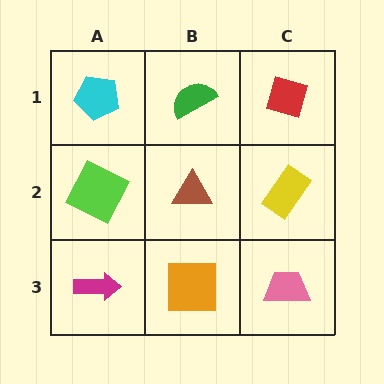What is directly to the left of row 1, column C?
A green semicircle.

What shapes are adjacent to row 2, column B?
A green semicircle (row 1, column B), an orange square (row 3, column B), a lime square (row 2, column A), a yellow rectangle (row 2, column C).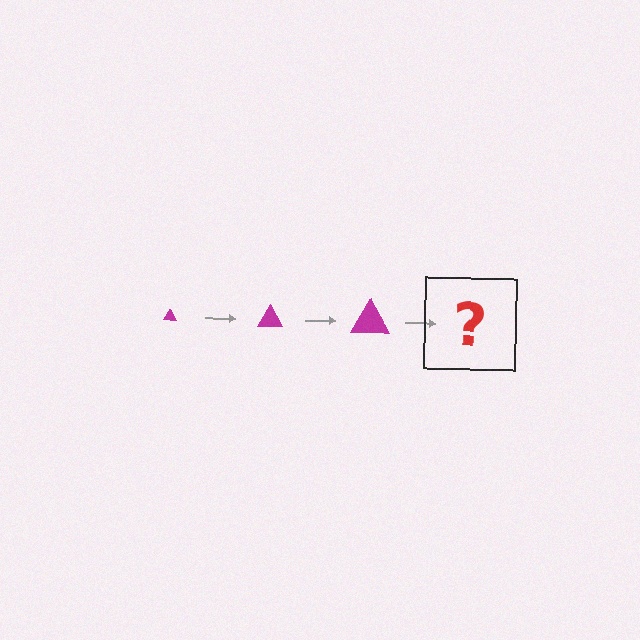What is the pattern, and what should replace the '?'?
The pattern is that the triangle gets progressively larger each step. The '?' should be a magenta triangle, larger than the previous one.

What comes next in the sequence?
The next element should be a magenta triangle, larger than the previous one.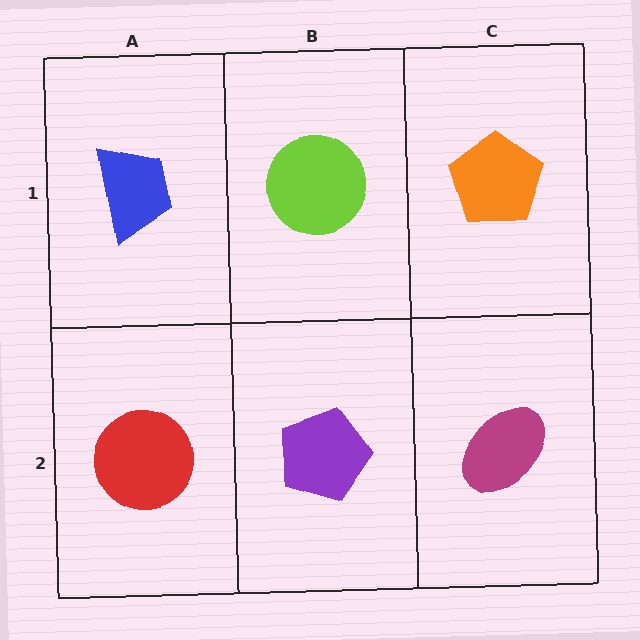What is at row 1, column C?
An orange pentagon.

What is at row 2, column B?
A purple pentagon.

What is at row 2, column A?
A red circle.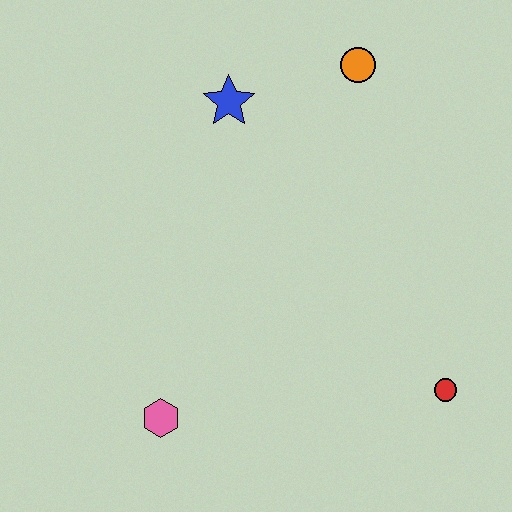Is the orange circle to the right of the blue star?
Yes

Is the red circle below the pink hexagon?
No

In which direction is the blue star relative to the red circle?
The blue star is above the red circle.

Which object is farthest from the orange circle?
The pink hexagon is farthest from the orange circle.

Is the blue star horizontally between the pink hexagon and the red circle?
Yes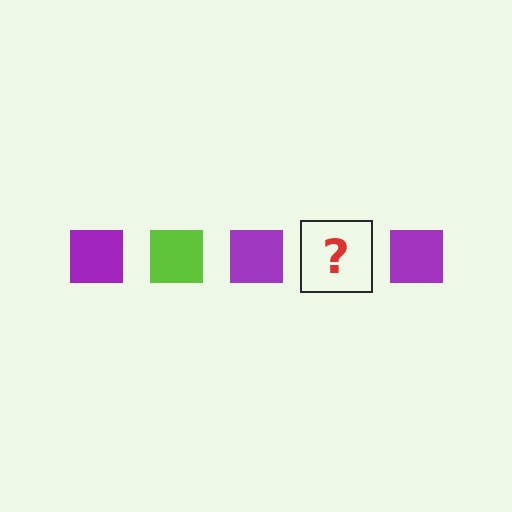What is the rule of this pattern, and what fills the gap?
The rule is that the pattern cycles through purple, lime squares. The gap should be filled with a lime square.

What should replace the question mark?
The question mark should be replaced with a lime square.